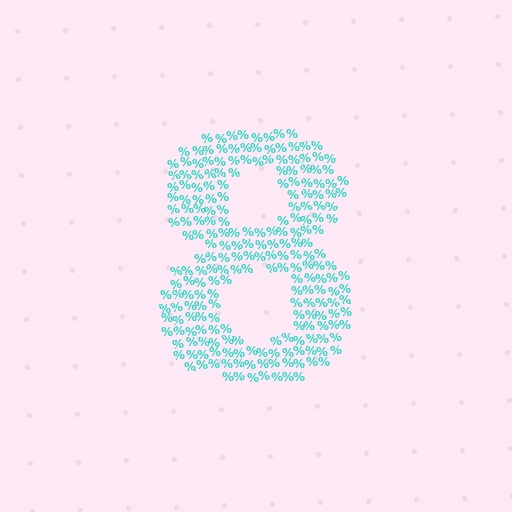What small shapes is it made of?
It is made of small percent signs.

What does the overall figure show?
The overall figure shows the digit 8.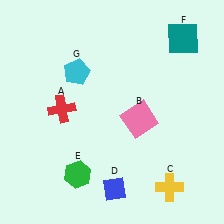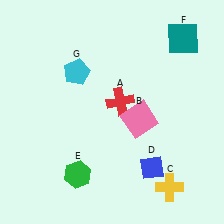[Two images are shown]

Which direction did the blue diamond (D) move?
The blue diamond (D) moved right.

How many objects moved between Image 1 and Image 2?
2 objects moved between the two images.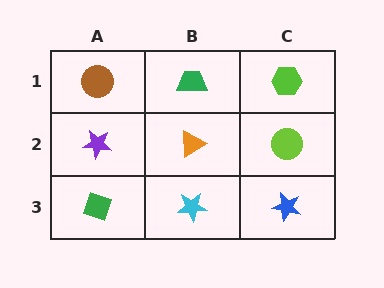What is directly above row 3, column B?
An orange triangle.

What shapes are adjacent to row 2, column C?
A lime hexagon (row 1, column C), a blue star (row 3, column C), an orange triangle (row 2, column B).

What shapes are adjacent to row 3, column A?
A purple star (row 2, column A), a cyan star (row 3, column B).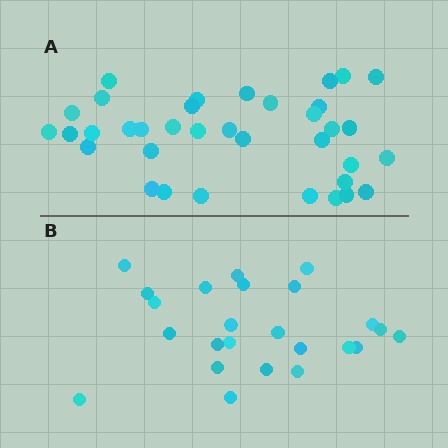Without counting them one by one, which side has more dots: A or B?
Region A (the top region) has more dots.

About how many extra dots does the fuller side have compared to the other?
Region A has roughly 12 or so more dots than region B.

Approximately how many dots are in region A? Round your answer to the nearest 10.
About 40 dots. (The exact count is 36, which rounds to 40.)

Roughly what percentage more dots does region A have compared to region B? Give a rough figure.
About 50% more.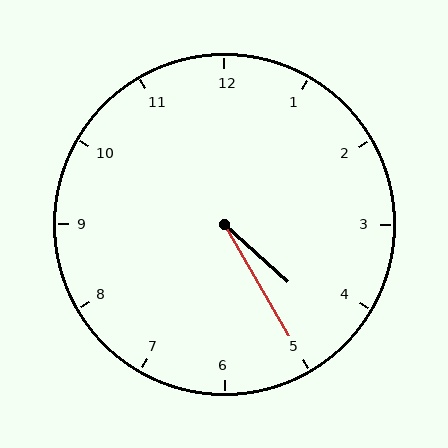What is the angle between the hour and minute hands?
Approximately 18 degrees.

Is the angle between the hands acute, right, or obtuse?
It is acute.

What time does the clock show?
4:25.